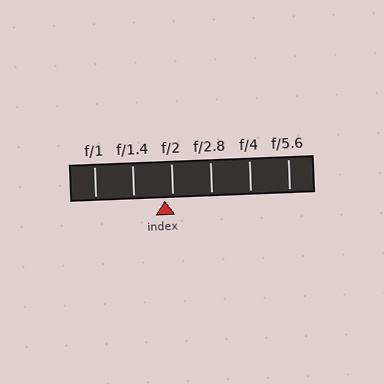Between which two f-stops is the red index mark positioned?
The index mark is between f/1.4 and f/2.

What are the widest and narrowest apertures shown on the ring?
The widest aperture shown is f/1 and the narrowest is f/5.6.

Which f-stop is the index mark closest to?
The index mark is closest to f/2.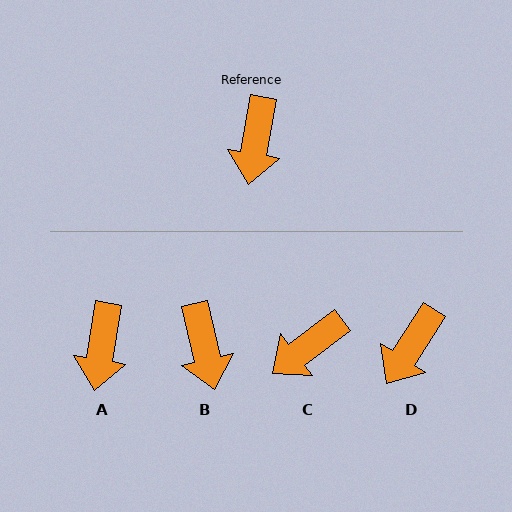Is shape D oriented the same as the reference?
No, it is off by about 23 degrees.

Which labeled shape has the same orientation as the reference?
A.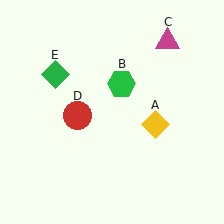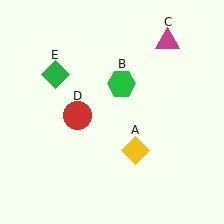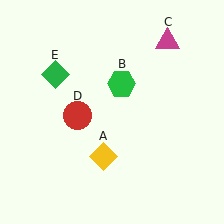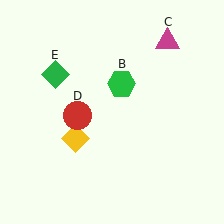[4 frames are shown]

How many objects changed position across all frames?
1 object changed position: yellow diamond (object A).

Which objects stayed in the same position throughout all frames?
Green hexagon (object B) and magenta triangle (object C) and red circle (object D) and green diamond (object E) remained stationary.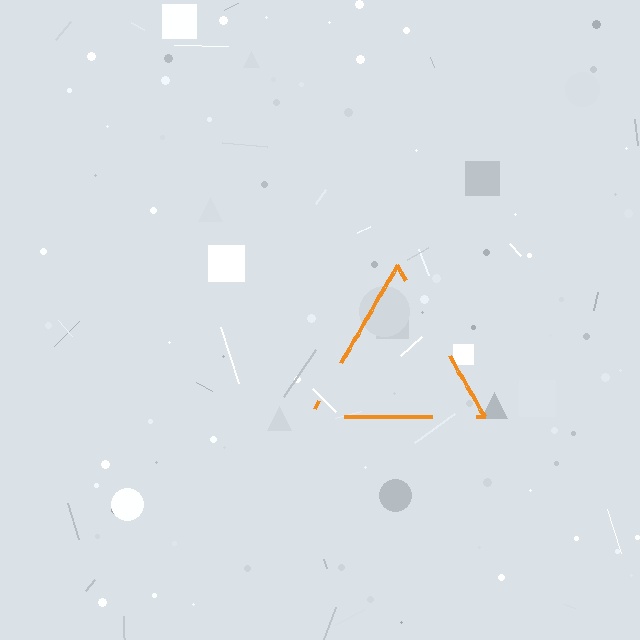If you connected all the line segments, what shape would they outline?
They would outline a triangle.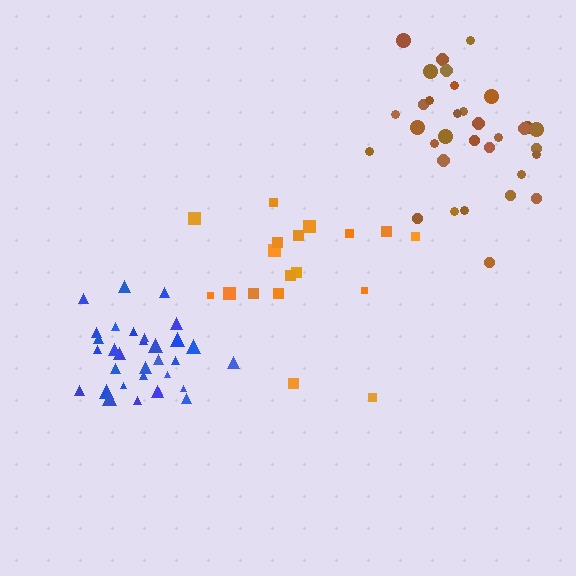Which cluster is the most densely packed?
Blue.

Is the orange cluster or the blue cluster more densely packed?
Blue.